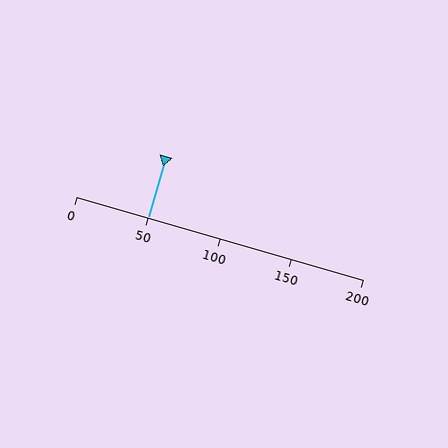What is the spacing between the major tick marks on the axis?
The major ticks are spaced 50 apart.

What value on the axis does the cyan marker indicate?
The marker indicates approximately 50.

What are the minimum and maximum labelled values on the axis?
The axis runs from 0 to 200.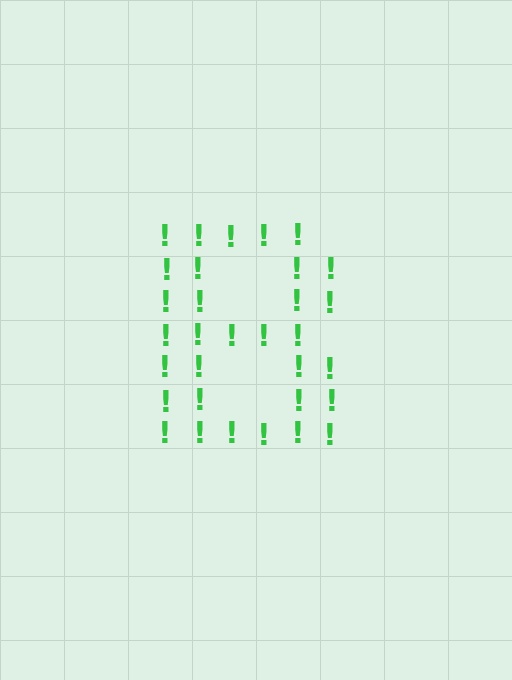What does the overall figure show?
The overall figure shows the letter B.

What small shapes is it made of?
It is made of small exclamation marks.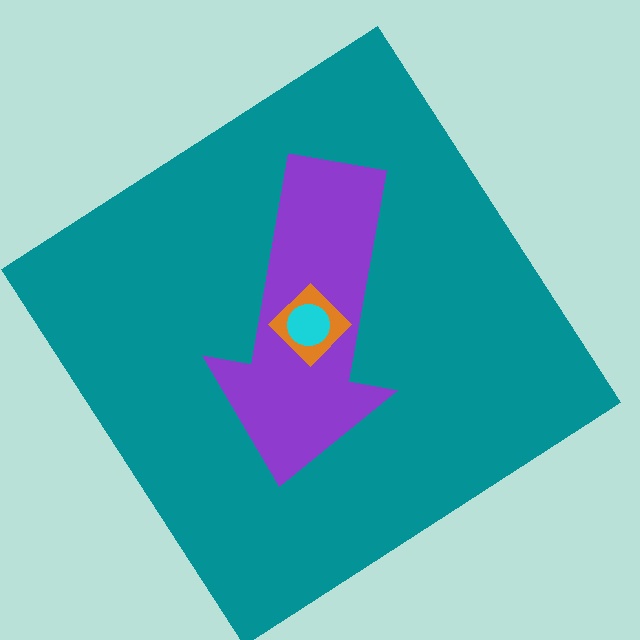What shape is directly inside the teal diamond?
The purple arrow.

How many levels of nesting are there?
4.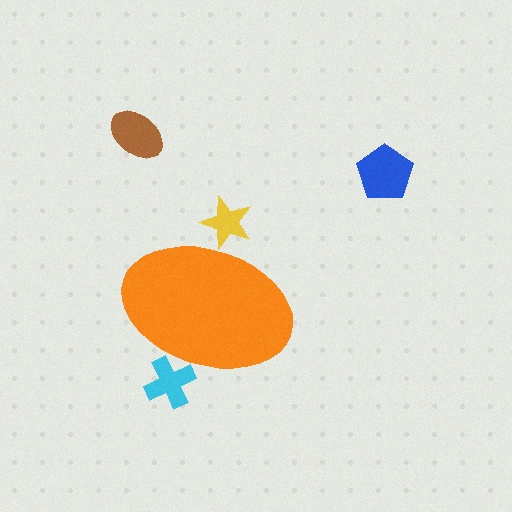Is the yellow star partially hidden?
Yes, the yellow star is partially hidden behind the orange ellipse.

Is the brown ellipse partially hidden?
No, the brown ellipse is fully visible.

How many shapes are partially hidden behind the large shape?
2 shapes are partially hidden.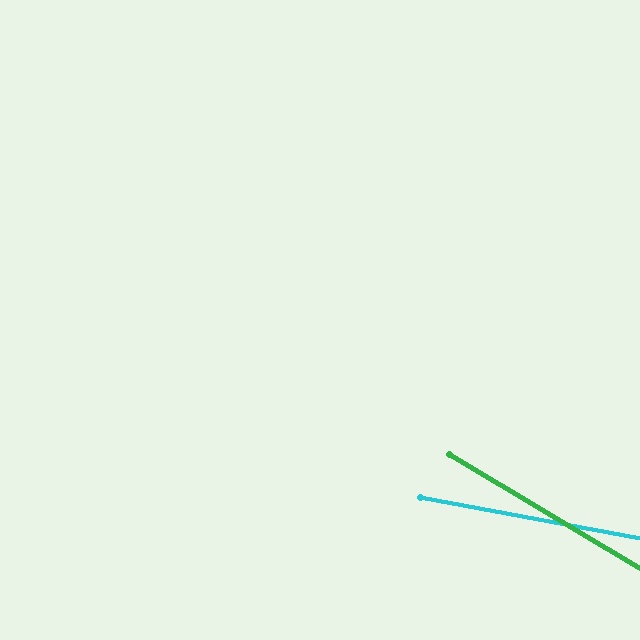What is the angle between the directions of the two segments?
Approximately 20 degrees.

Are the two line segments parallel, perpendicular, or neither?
Neither parallel nor perpendicular — they differ by about 20°.